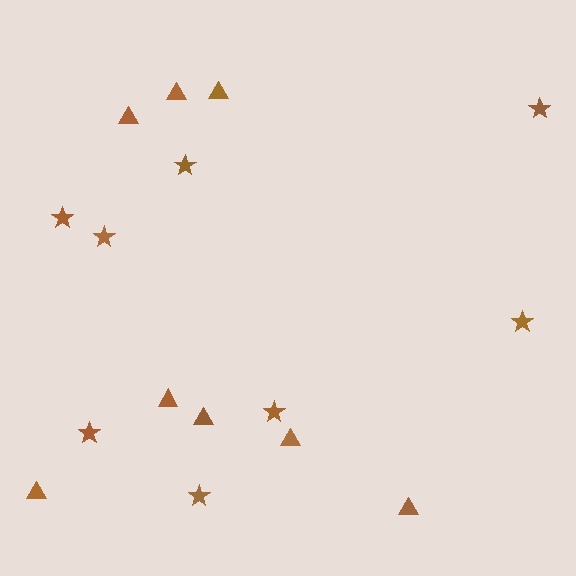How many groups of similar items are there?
There are 2 groups: one group of triangles (8) and one group of stars (8).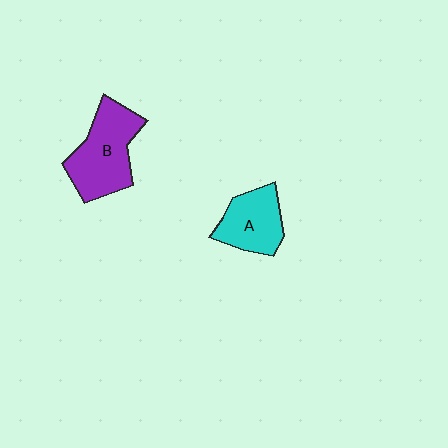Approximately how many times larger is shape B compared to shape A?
Approximately 1.4 times.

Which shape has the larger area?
Shape B (purple).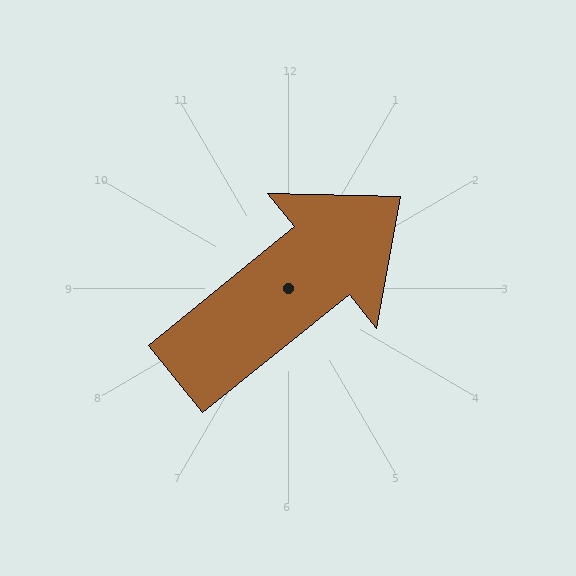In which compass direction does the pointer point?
Northeast.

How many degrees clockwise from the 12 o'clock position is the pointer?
Approximately 51 degrees.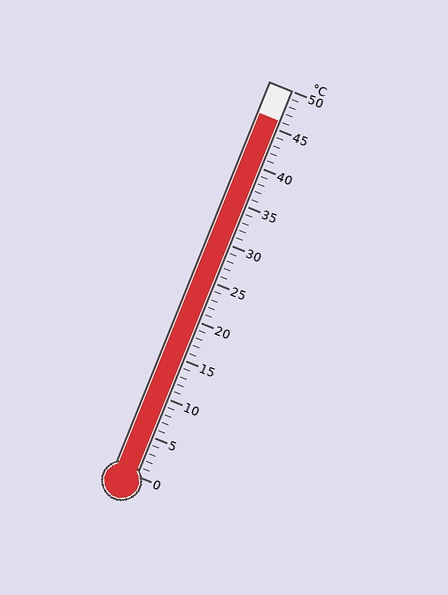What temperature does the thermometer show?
The thermometer shows approximately 46°C.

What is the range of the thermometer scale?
The thermometer scale ranges from 0°C to 50°C.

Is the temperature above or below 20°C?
The temperature is above 20°C.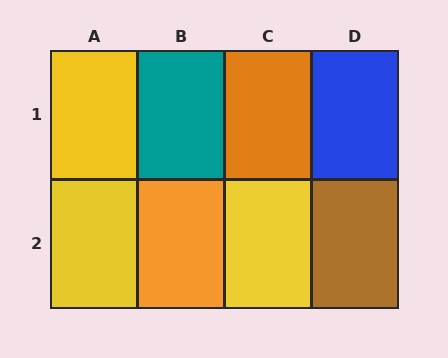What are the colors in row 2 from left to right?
Yellow, orange, yellow, brown.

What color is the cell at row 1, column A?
Yellow.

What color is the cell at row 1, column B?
Teal.